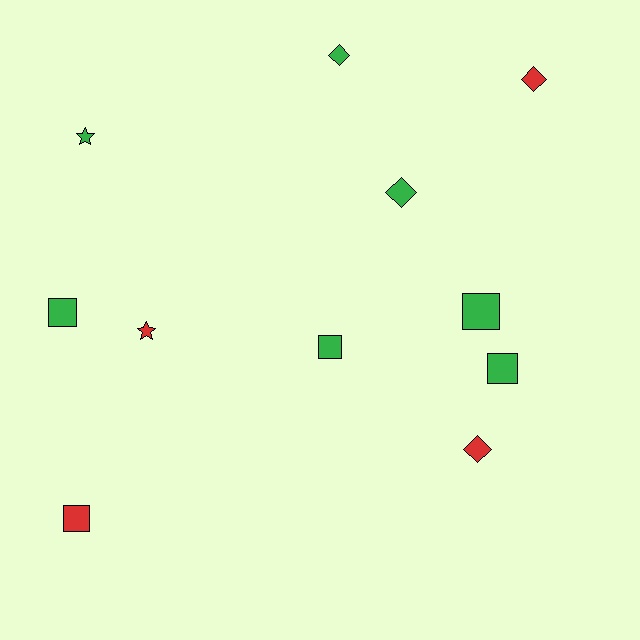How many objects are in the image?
There are 11 objects.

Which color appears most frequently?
Green, with 7 objects.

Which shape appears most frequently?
Square, with 5 objects.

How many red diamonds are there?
There are 2 red diamonds.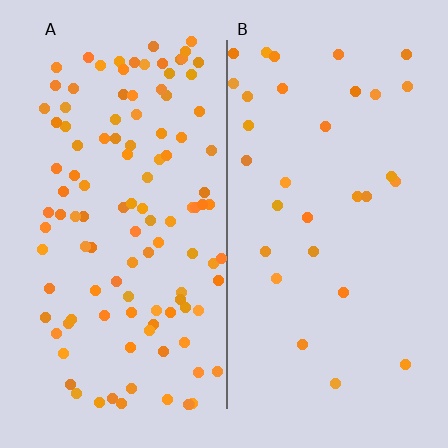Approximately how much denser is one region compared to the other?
Approximately 3.6× — region A over region B.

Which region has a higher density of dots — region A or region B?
A (the left).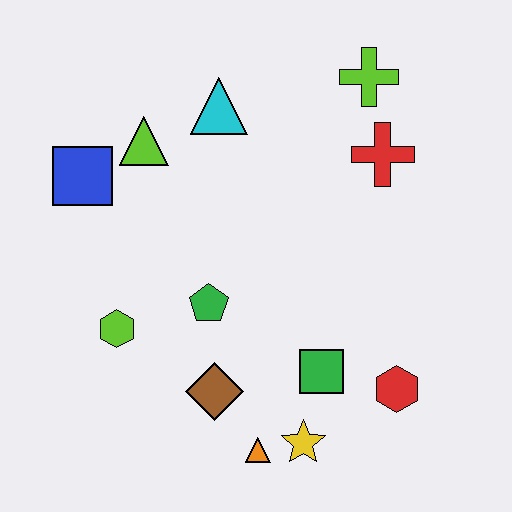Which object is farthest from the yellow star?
The lime cross is farthest from the yellow star.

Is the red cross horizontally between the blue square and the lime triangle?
No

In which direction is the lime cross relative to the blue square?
The lime cross is to the right of the blue square.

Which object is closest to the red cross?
The lime cross is closest to the red cross.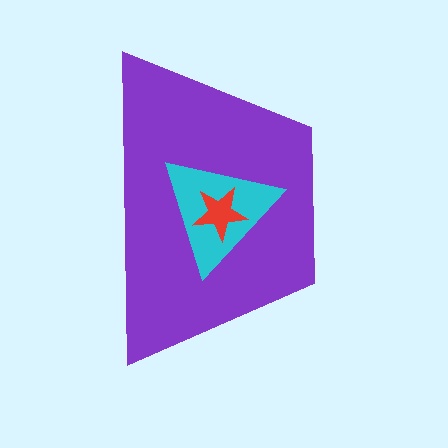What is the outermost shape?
The purple trapezoid.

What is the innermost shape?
The red star.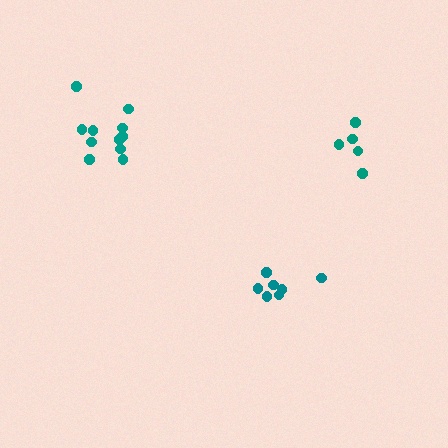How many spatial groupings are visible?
There are 3 spatial groupings.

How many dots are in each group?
Group 1: 7 dots, Group 2: 11 dots, Group 3: 6 dots (24 total).